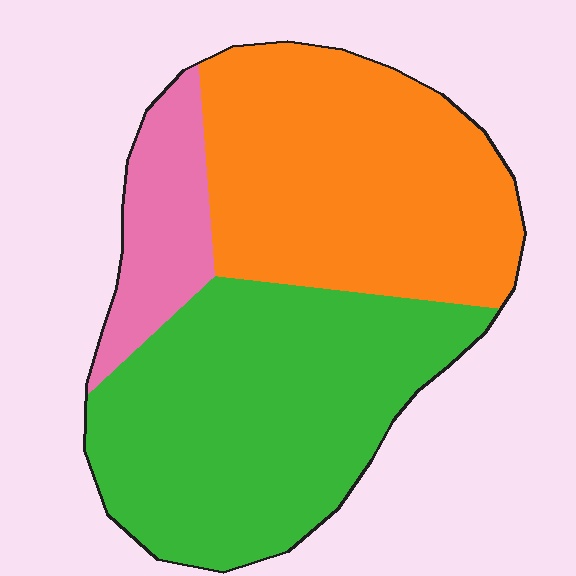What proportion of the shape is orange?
Orange takes up between a third and a half of the shape.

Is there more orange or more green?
Green.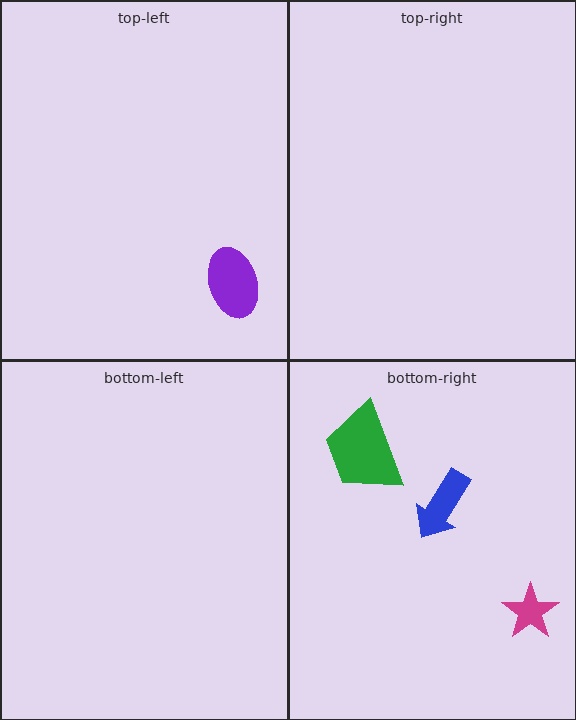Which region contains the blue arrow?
The bottom-right region.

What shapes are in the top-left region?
The purple ellipse.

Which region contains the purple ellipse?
The top-left region.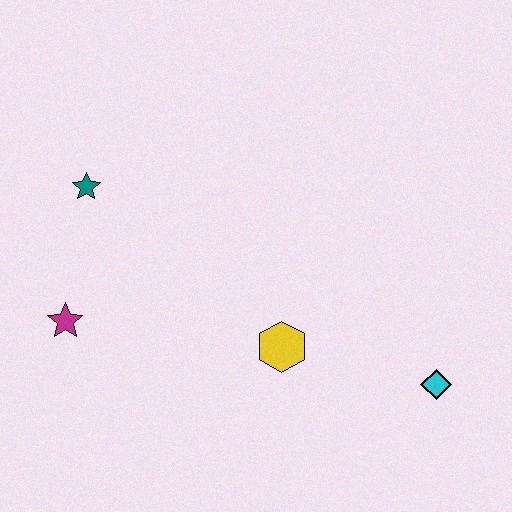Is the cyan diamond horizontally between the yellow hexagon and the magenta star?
No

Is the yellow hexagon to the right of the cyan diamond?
No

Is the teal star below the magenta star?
No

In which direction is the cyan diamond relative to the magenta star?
The cyan diamond is to the right of the magenta star.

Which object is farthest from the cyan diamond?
The teal star is farthest from the cyan diamond.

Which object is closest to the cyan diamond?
The yellow hexagon is closest to the cyan diamond.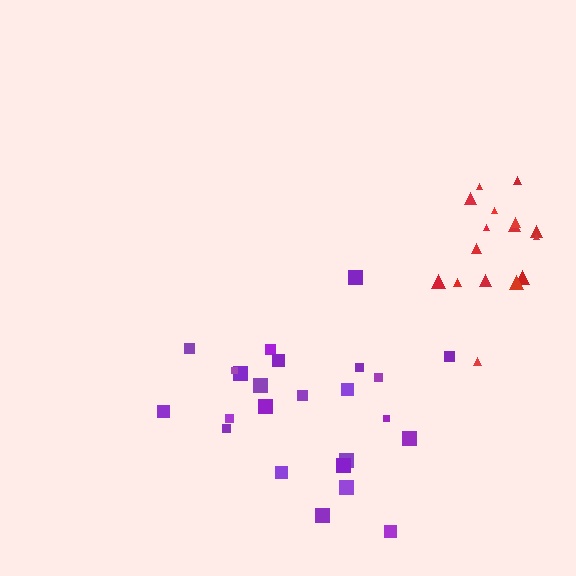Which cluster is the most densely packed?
Purple.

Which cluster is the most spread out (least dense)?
Red.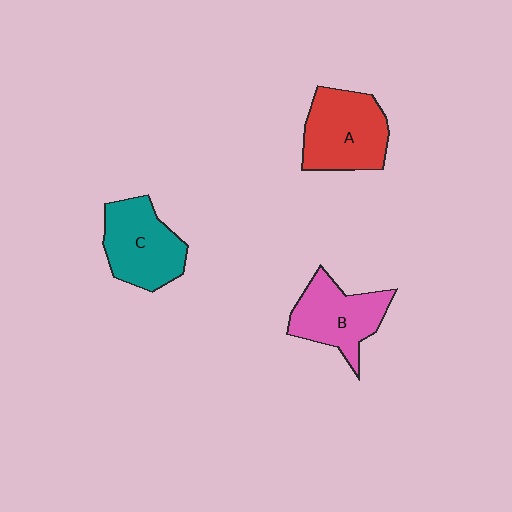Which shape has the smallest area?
Shape B (pink).